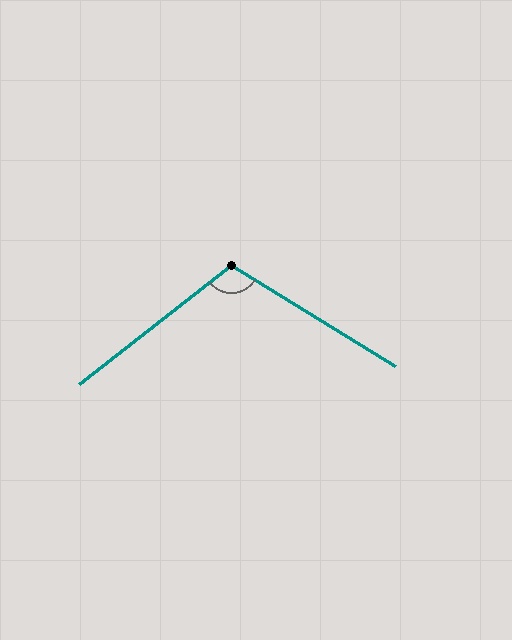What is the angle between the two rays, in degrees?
Approximately 110 degrees.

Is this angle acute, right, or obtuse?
It is obtuse.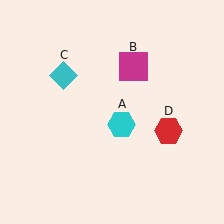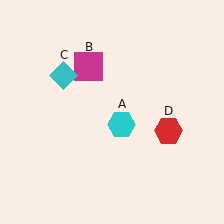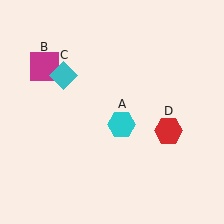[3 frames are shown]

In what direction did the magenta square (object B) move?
The magenta square (object B) moved left.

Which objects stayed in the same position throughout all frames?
Cyan hexagon (object A) and cyan diamond (object C) and red hexagon (object D) remained stationary.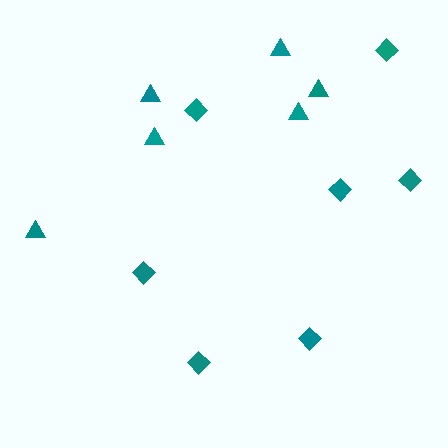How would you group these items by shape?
There are 2 groups: one group of diamonds (7) and one group of triangles (6).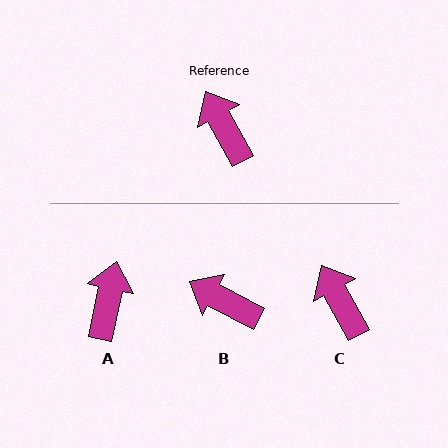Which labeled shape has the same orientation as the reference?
C.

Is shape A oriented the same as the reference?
No, it is off by about 41 degrees.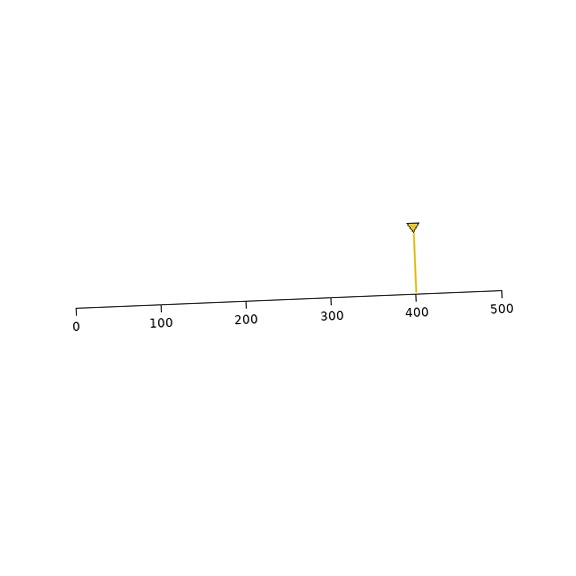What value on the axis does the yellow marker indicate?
The marker indicates approximately 400.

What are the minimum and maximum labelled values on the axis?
The axis runs from 0 to 500.